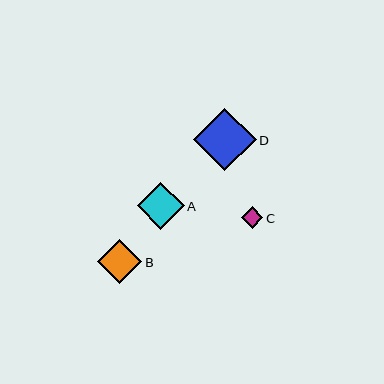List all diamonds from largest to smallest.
From largest to smallest: D, A, B, C.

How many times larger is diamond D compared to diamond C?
Diamond D is approximately 2.9 times the size of diamond C.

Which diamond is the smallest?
Diamond C is the smallest with a size of approximately 22 pixels.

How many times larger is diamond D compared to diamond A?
Diamond D is approximately 1.3 times the size of diamond A.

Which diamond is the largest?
Diamond D is the largest with a size of approximately 62 pixels.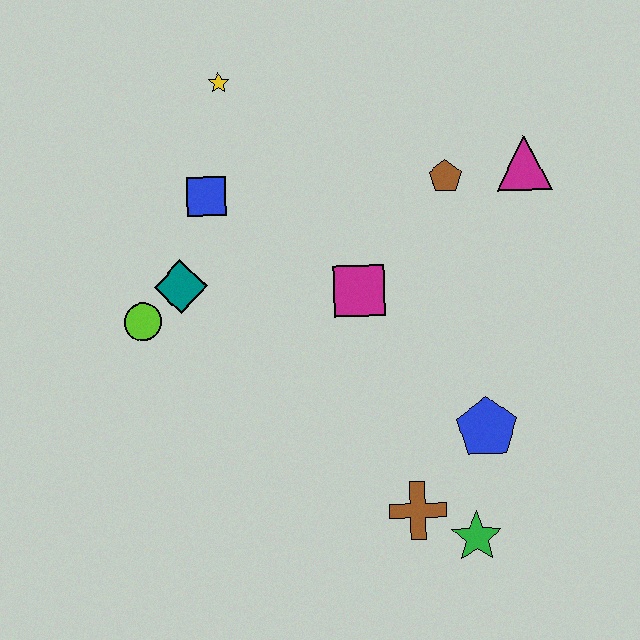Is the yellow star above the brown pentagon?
Yes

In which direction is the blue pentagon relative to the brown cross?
The blue pentagon is above the brown cross.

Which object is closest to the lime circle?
The teal diamond is closest to the lime circle.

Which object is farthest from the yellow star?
The green star is farthest from the yellow star.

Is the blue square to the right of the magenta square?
No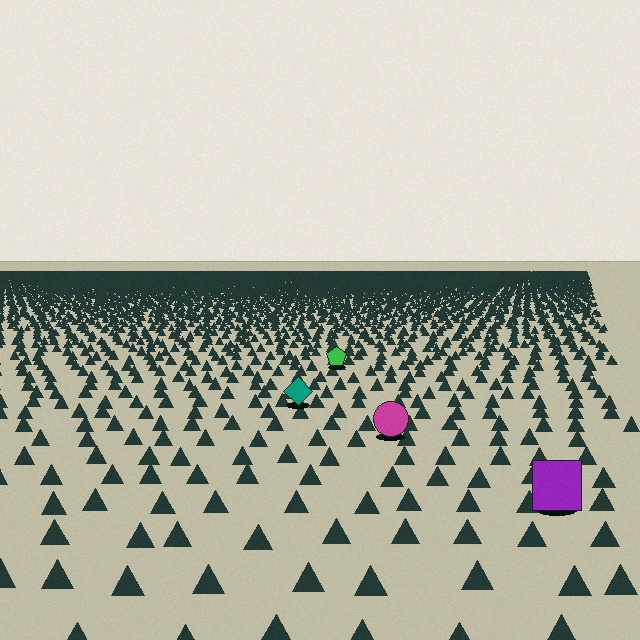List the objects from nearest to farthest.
From nearest to farthest: the purple square, the magenta circle, the teal diamond, the green pentagon.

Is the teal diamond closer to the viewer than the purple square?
No. The purple square is closer — you can tell from the texture gradient: the ground texture is coarser near it.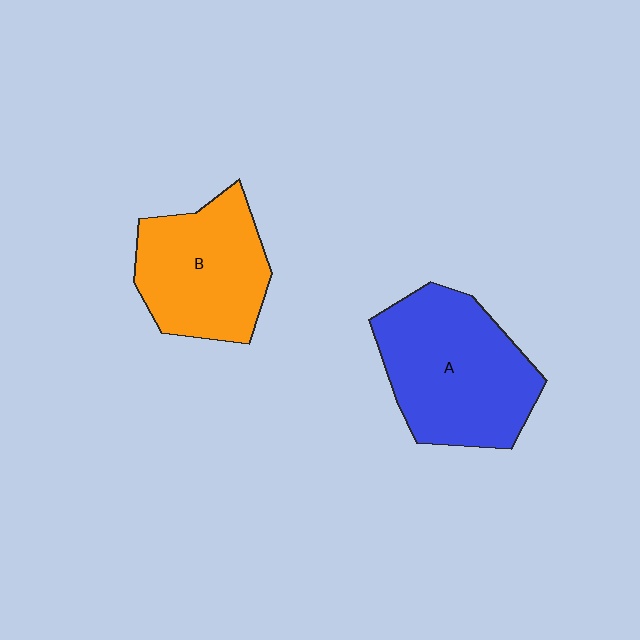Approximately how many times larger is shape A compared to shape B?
Approximately 1.2 times.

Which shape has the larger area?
Shape A (blue).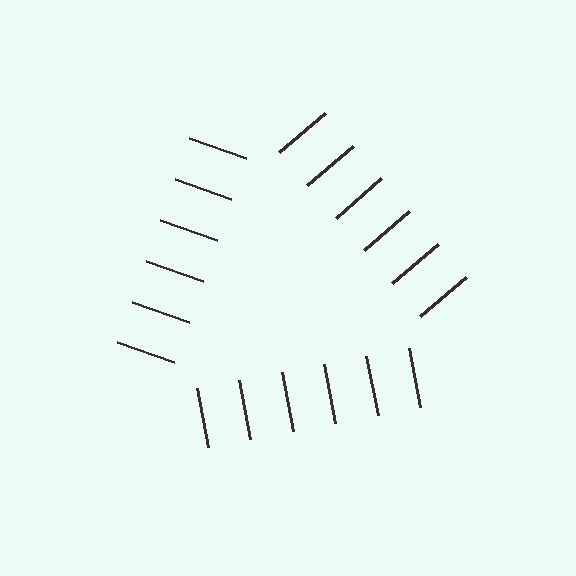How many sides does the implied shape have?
3 sides — the line-ends trace a triangle.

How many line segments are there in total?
18 — 6 along each of the 3 edges.